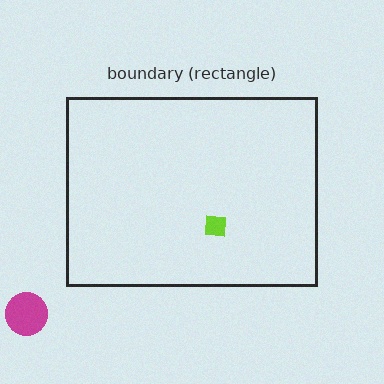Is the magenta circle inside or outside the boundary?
Outside.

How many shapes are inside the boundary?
1 inside, 1 outside.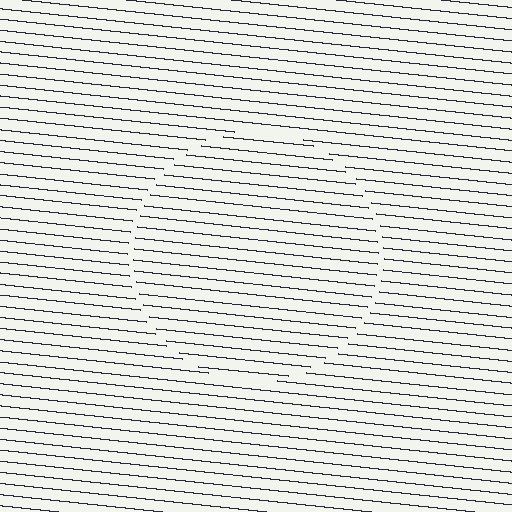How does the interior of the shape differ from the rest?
The interior of the shape contains the same grating, shifted by half a period — the contour is defined by the phase discontinuity where line-ends from the inner and outer gratings abut.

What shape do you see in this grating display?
An illusory circle. The interior of the shape contains the same grating, shifted by half a period — the contour is defined by the phase discontinuity where line-ends from the inner and outer gratings abut.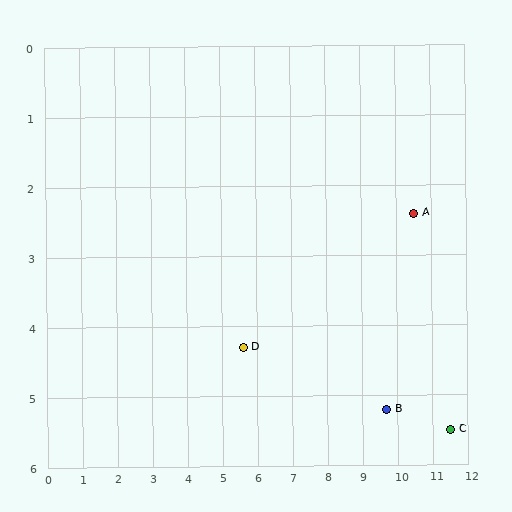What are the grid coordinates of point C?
Point C is at approximately (11.5, 5.5).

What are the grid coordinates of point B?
Point B is at approximately (9.7, 5.2).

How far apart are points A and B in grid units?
Points A and B are about 2.9 grid units apart.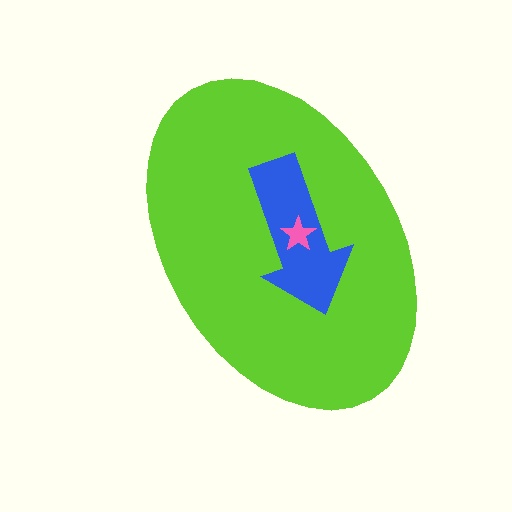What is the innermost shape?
The pink star.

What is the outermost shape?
The lime ellipse.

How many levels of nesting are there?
3.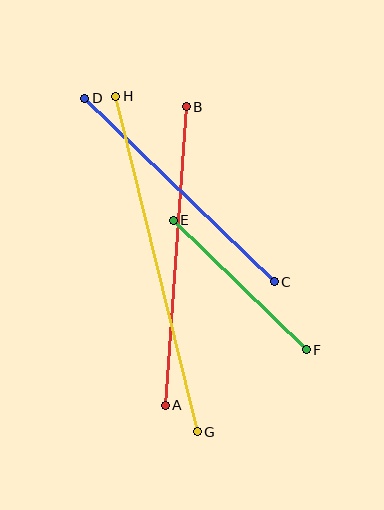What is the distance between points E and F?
The distance is approximately 186 pixels.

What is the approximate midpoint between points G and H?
The midpoint is at approximately (156, 264) pixels.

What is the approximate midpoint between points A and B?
The midpoint is at approximately (176, 256) pixels.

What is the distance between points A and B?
The distance is approximately 299 pixels.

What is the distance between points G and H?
The distance is approximately 345 pixels.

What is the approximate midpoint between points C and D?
The midpoint is at approximately (179, 190) pixels.